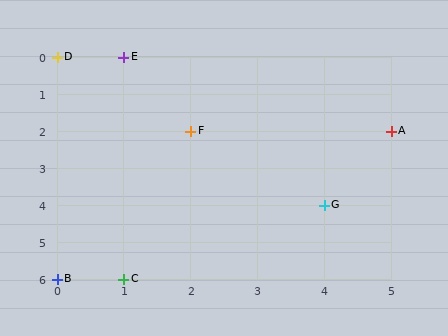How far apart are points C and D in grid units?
Points C and D are 1 column and 6 rows apart (about 6.1 grid units diagonally).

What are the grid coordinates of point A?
Point A is at grid coordinates (5, 2).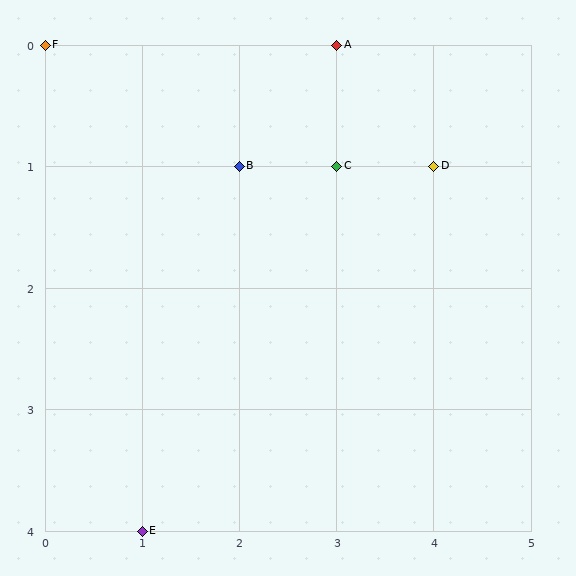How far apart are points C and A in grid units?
Points C and A are 1 row apart.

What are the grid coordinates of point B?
Point B is at grid coordinates (2, 1).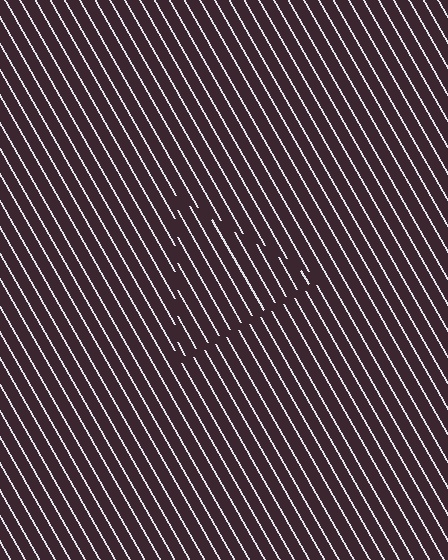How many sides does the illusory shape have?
3 sides — the line-ends trace a triangle.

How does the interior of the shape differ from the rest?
The interior of the shape contains the same grating, shifted by half a period — the contour is defined by the phase discontinuity where line-ends from the inner and outer gratings abut.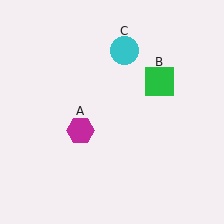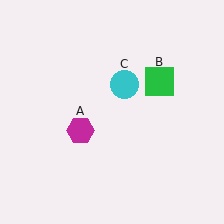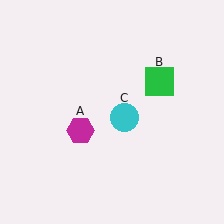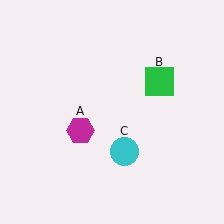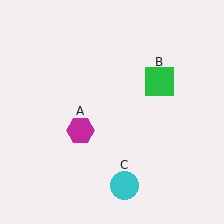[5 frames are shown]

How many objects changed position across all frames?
1 object changed position: cyan circle (object C).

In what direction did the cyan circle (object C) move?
The cyan circle (object C) moved down.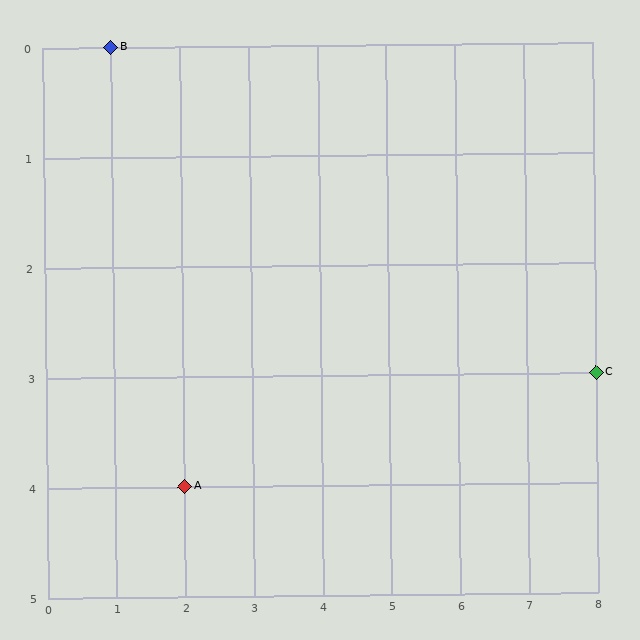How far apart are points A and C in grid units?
Points A and C are 6 columns and 1 row apart (about 6.1 grid units diagonally).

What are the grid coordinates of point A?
Point A is at grid coordinates (2, 4).